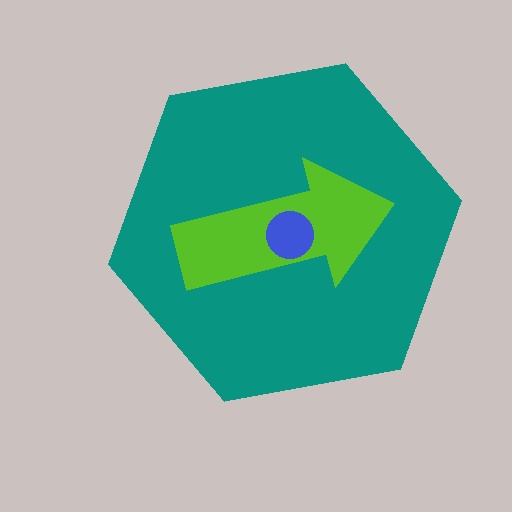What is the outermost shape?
The teal hexagon.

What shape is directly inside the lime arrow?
The blue circle.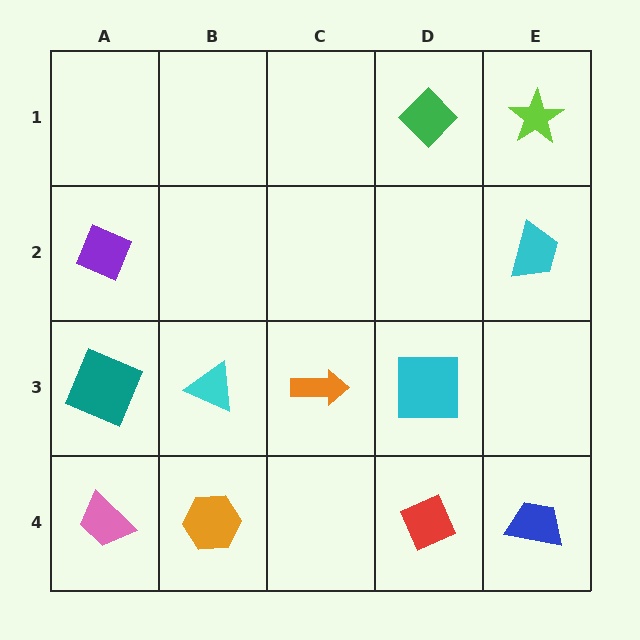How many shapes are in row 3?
4 shapes.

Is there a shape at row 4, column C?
No, that cell is empty.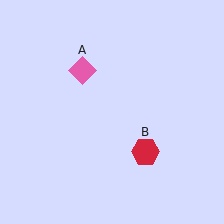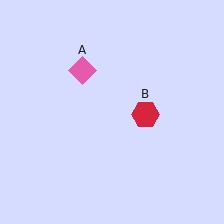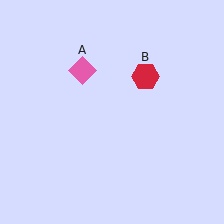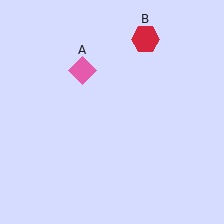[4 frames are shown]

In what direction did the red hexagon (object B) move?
The red hexagon (object B) moved up.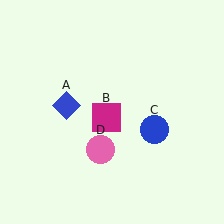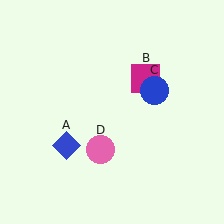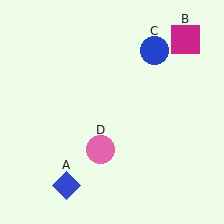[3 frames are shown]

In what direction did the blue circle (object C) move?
The blue circle (object C) moved up.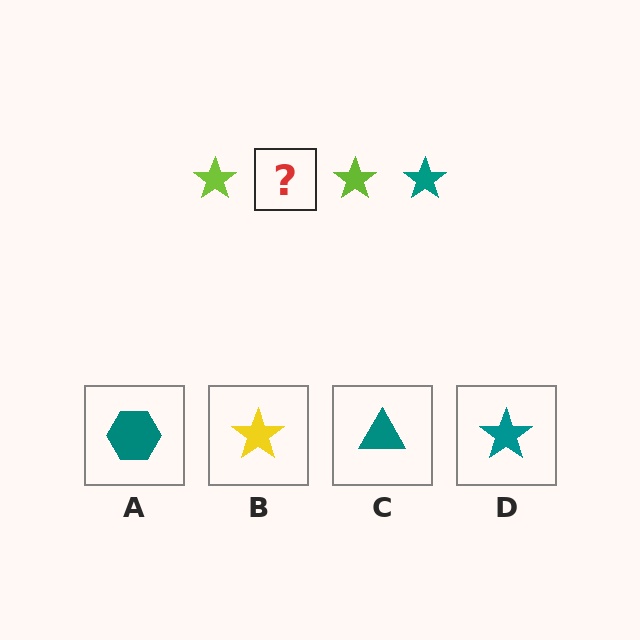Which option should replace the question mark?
Option D.